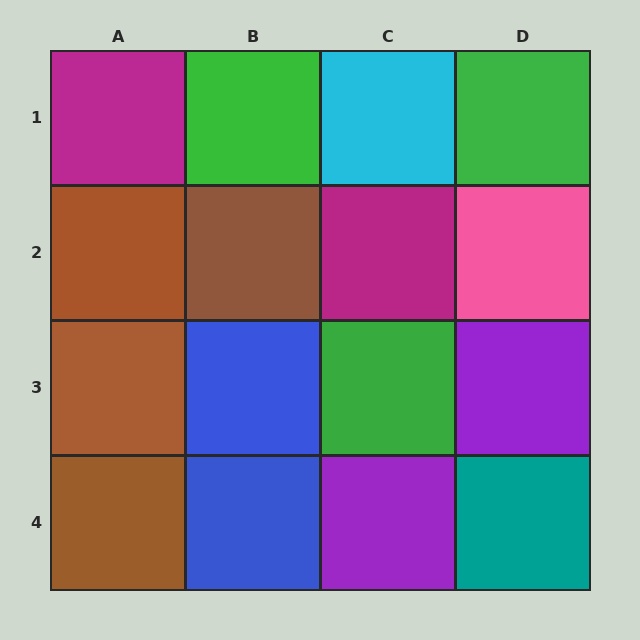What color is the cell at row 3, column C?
Green.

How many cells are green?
3 cells are green.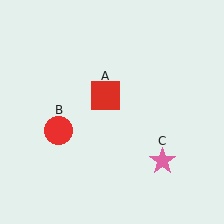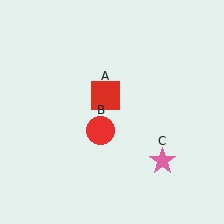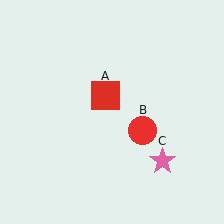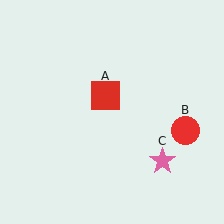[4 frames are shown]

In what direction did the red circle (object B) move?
The red circle (object B) moved right.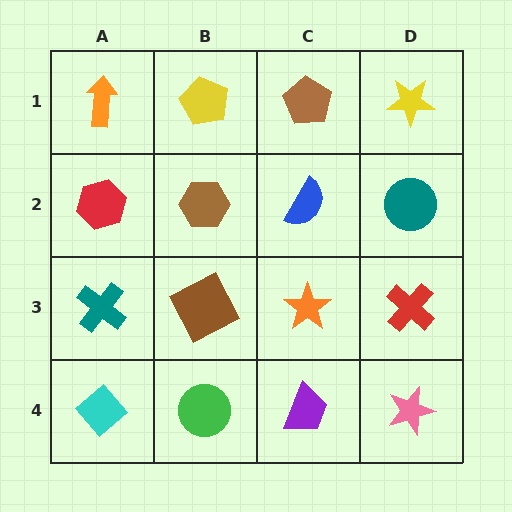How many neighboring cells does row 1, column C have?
3.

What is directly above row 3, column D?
A teal circle.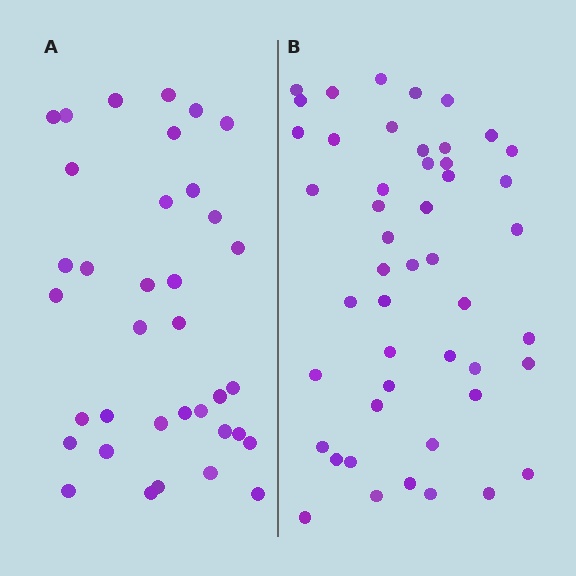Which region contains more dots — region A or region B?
Region B (the right region) has more dots.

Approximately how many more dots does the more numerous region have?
Region B has roughly 12 or so more dots than region A.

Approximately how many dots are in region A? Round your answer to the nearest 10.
About 40 dots. (The exact count is 36, which rounds to 40.)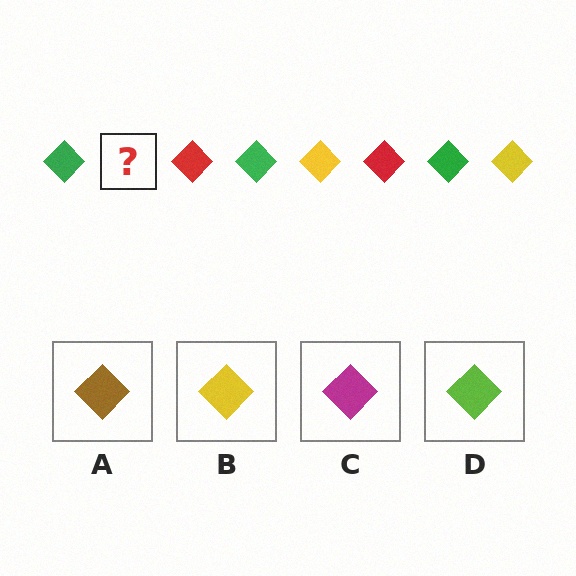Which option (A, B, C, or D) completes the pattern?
B.